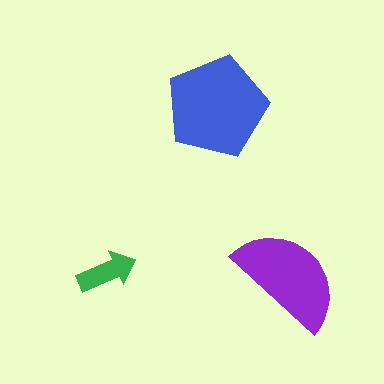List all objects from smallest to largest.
The green arrow, the purple semicircle, the blue pentagon.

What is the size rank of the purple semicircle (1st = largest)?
2nd.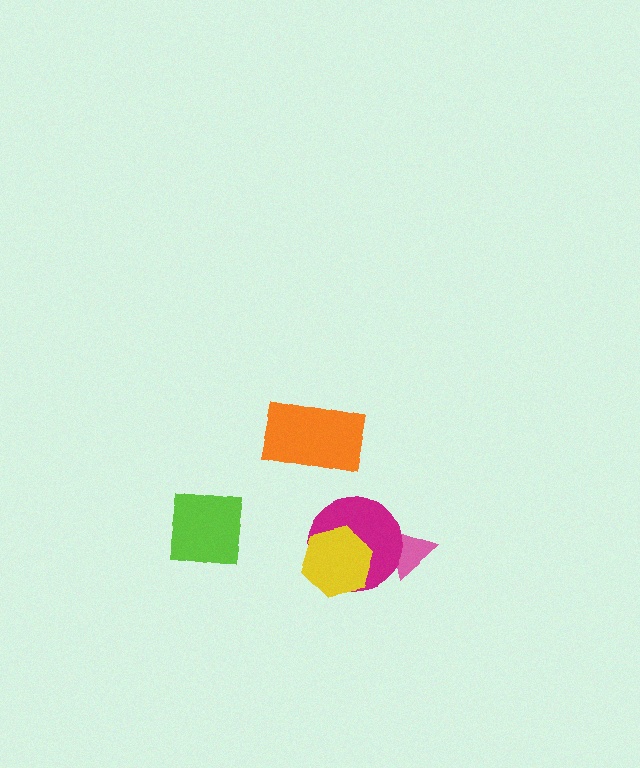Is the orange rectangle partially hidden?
No, no other shape covers it.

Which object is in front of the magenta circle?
The yellow hexagon is in front of the magenta circle.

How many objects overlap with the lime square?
0 objects overlap with the lime square.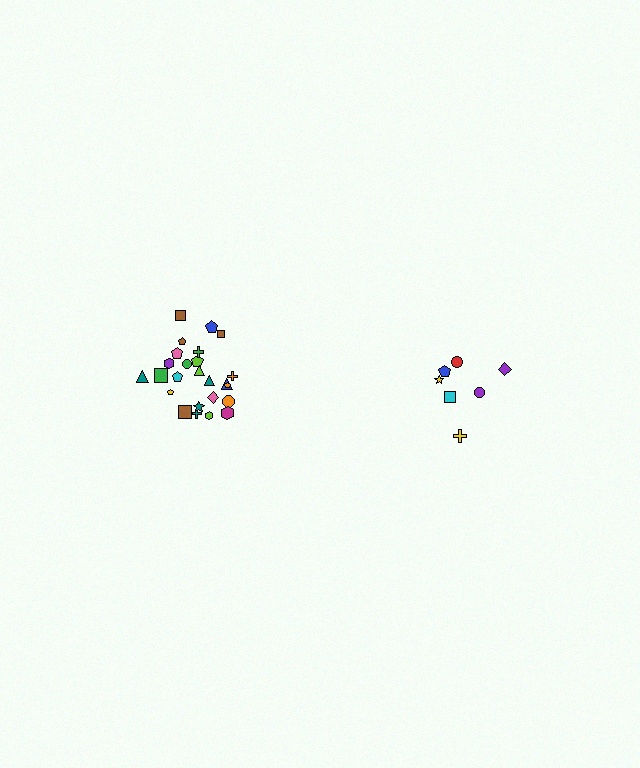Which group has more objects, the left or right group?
The left group.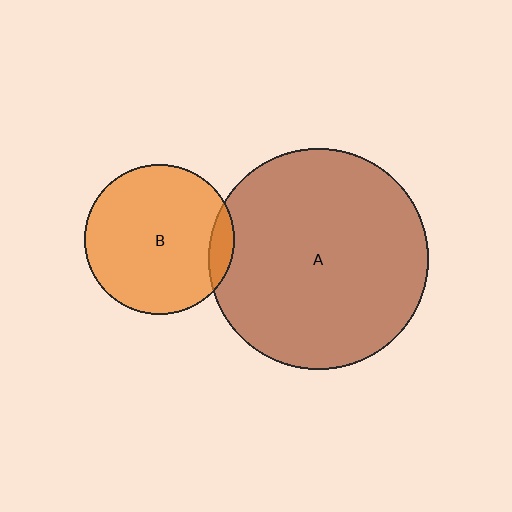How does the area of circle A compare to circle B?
Approximately 2.2 times.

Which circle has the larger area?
Circle A (brown).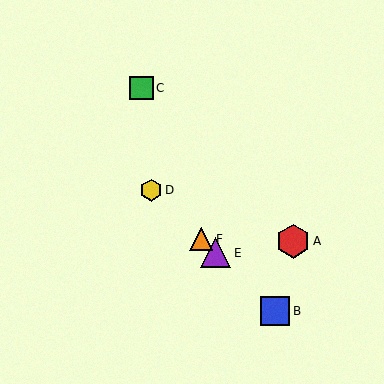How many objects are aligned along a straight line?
4 objects (B, D, E, F) are aligned along a straight line.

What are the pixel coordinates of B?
Object B is at (275, 311).